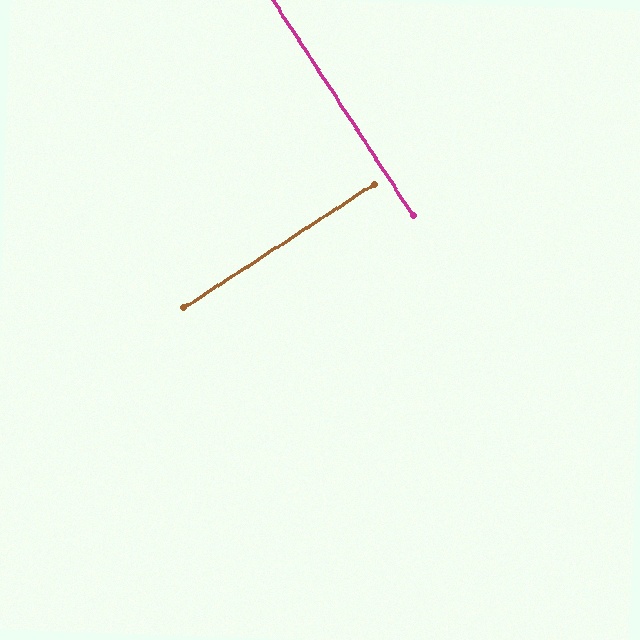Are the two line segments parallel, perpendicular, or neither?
Perpendicular — they meet at approximately 90°.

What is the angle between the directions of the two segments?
Approximately 90 degrees.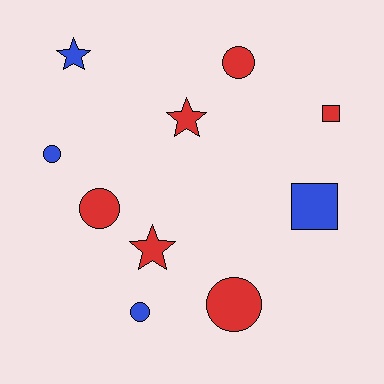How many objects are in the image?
There are 10 objects.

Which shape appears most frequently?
Circle, with 5 objects.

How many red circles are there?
There are 3 red circles.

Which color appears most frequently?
Red, with 6 objects.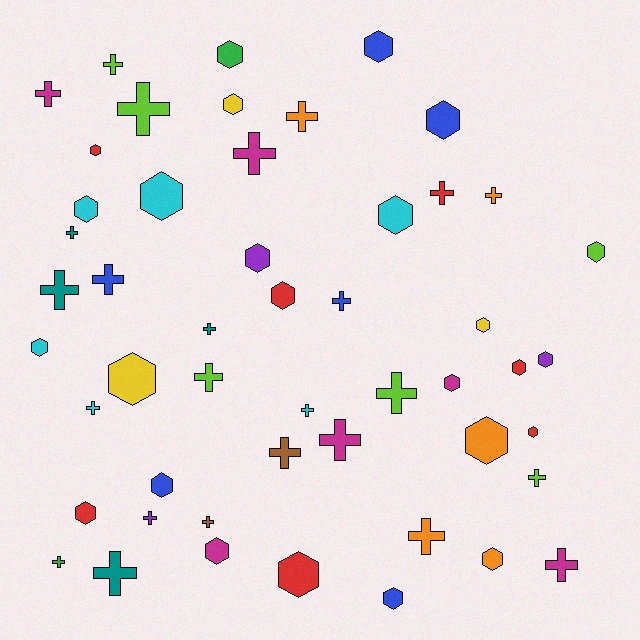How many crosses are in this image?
There are 25 crosses.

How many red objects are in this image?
There are 7 red objects.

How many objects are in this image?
There are 50 objects.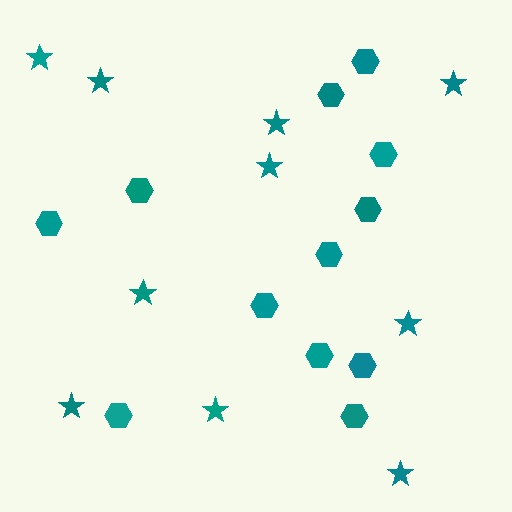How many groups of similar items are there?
There are 2 groups: one group of stars (10) and one group of hexagons (12).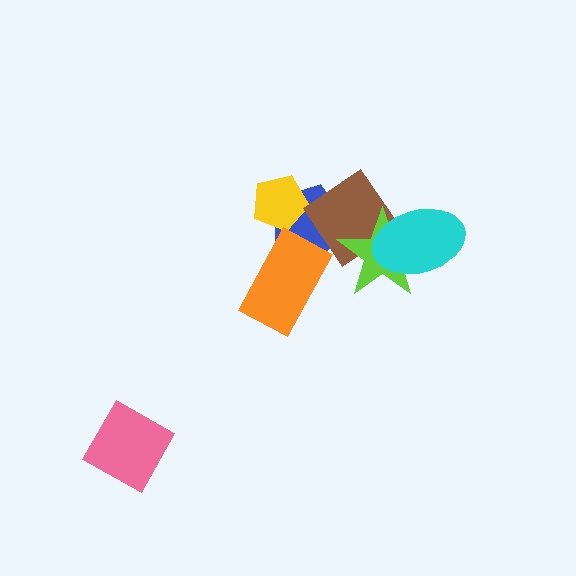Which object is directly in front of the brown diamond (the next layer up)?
The lime star is directly in front of the brown diamond.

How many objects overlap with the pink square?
0 objects overlap with the pink square.